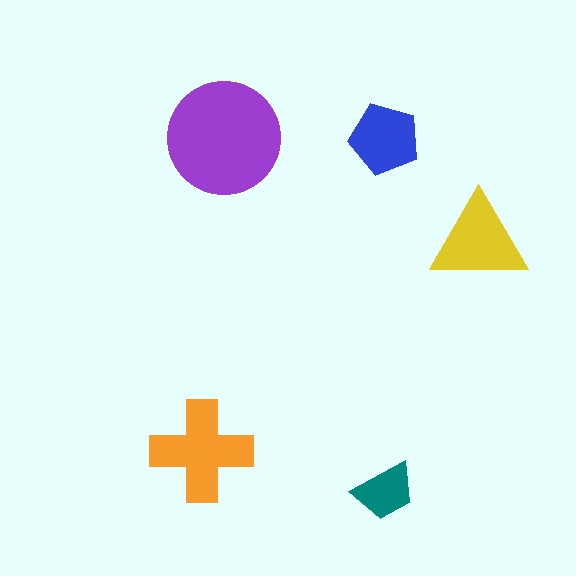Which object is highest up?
The purple circle is topmost.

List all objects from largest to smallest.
The purple circle, the orange cross, the yellow triangle, the blue pentagon, the teal trapezoid.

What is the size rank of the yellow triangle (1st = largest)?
3rd.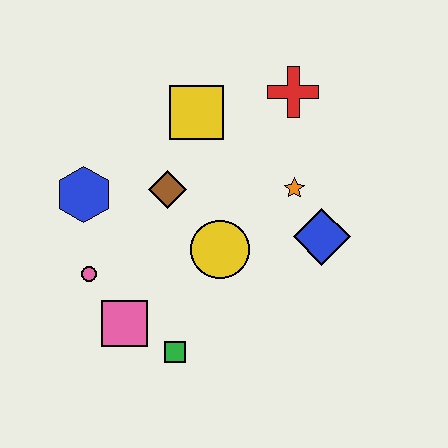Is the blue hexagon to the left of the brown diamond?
Yes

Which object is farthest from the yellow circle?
The red cross is farthest from the yellow circle.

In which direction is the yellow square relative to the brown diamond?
The yellow square is above the brown diamond.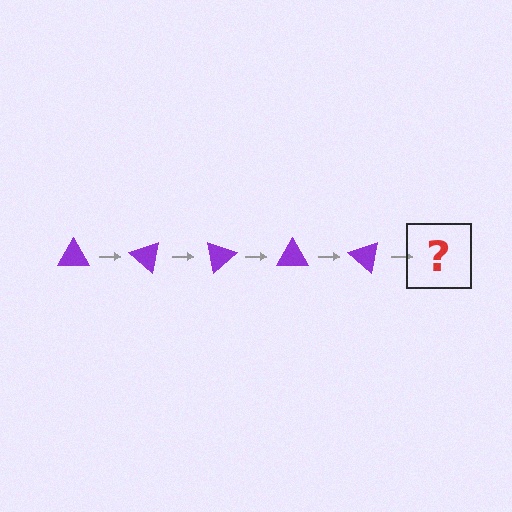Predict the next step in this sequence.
The next step is a purple triangle rotated 200 degrees.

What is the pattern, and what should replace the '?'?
The pattern is that the triangle rotates 40 degrees each step. The '?' should be a purple triangle rotated 200 degrees.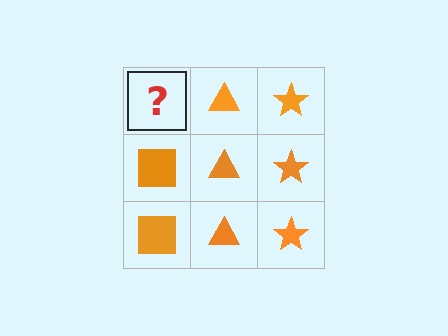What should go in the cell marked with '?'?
The missing cell should contain an orange square.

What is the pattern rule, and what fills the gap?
The rule is that each column has a consistent shape. The gap should be filled with an orange square.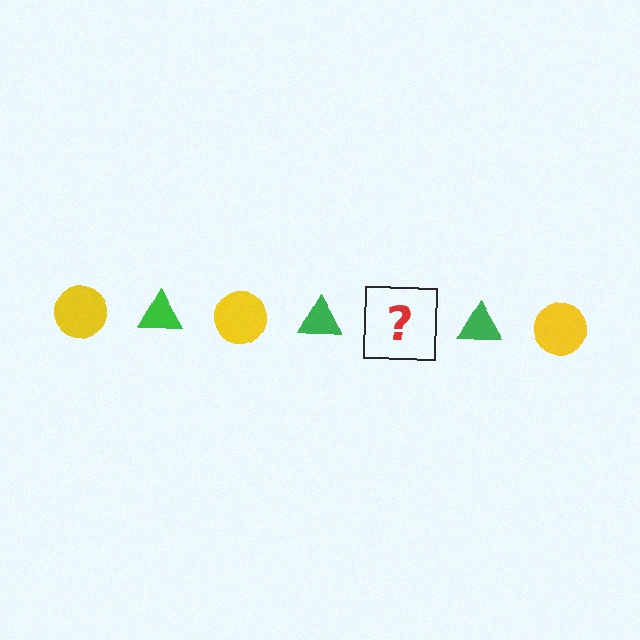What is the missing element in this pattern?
The missing element is a yellow circle.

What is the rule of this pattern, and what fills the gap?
The rule is that the pattern alternates between yellow circle and green triangle. The gap should be filled with a yellow circle.